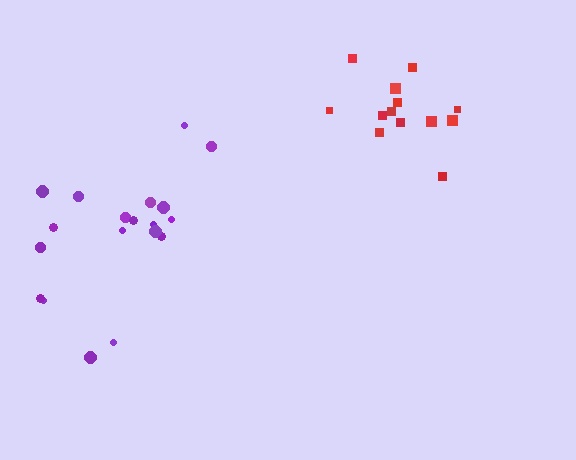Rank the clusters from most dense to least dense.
red, purple.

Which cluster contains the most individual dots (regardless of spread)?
Purple (19).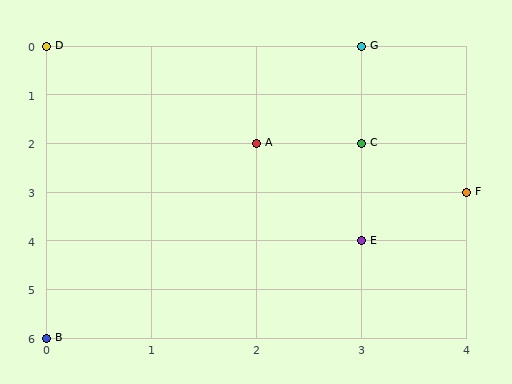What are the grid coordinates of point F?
Point F is at grid coordinates (4, 3).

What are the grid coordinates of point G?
Point G is at grid coordinates (3, 0).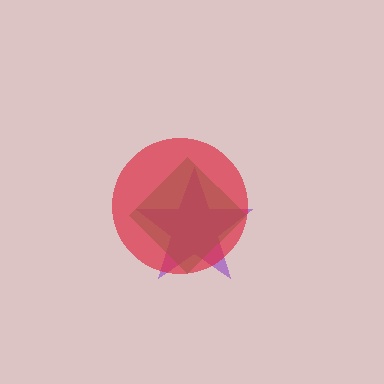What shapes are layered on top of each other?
The layered shapes are: a purple star, a green diamond, a red circle.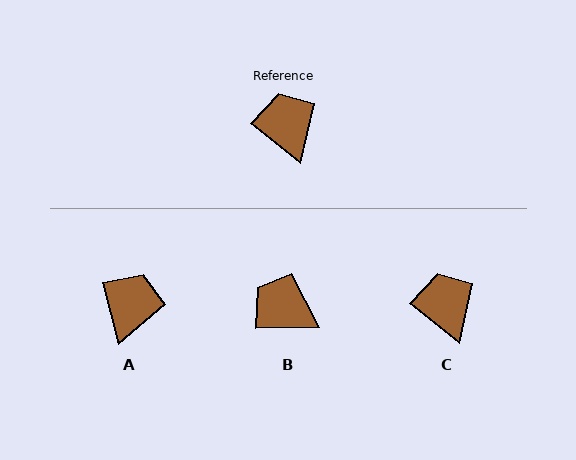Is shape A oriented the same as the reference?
No, it is off by about 37 degrees.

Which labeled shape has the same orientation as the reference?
C.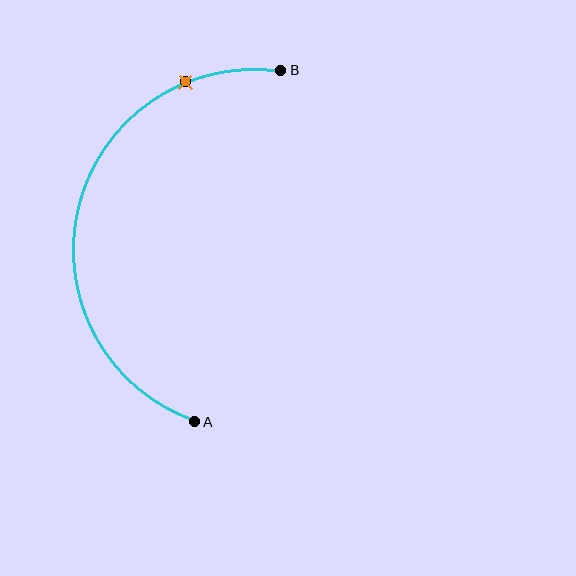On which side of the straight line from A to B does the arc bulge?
The arc bulges to the left of the straight line connecting A and B.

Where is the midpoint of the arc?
The arc midpoint is the point on the curve farthest from the straight line joining A and B. It sits to the left of that line.